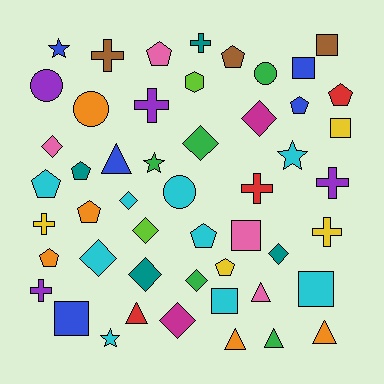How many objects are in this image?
There are 50 objects.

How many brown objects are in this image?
There are 3 brown objects.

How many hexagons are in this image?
There is 1 hexagon.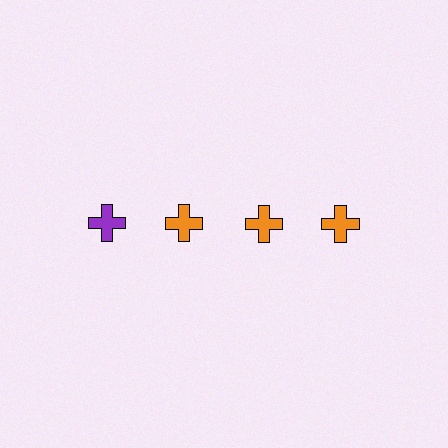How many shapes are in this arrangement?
There are 4 shapes arranged in a grid pattern.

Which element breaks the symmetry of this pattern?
The purple cross in the top row, leftmost column breaks the symmetry. All other shapes are orange crosses.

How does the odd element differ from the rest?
It has a different color: purple instead of orange.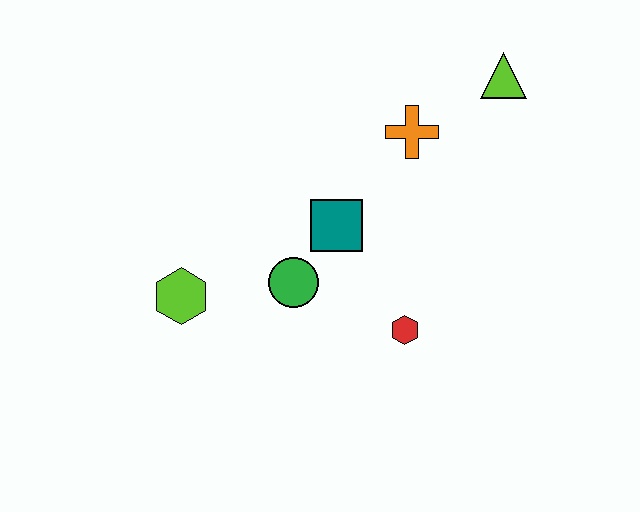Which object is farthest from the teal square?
The lime triangle is farthest from the teal square.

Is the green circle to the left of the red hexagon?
Yes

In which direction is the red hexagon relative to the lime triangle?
The red hexagon is below the lime triangle.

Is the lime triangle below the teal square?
No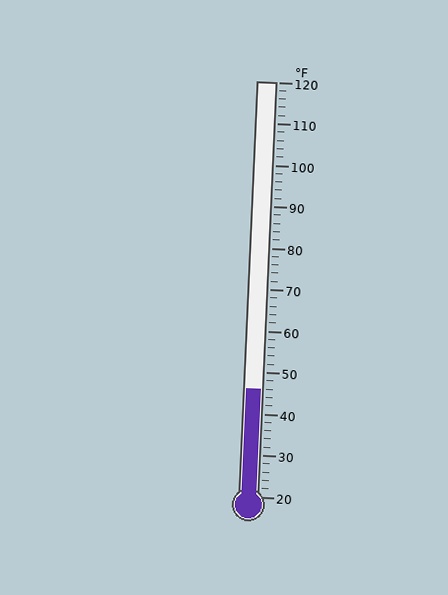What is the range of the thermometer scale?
The thermometer scale ranges from 20°F to 120°F.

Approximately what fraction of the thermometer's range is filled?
The thermometer is filled to approximately 25% of its range.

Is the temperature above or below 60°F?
The temperature is below 60°F.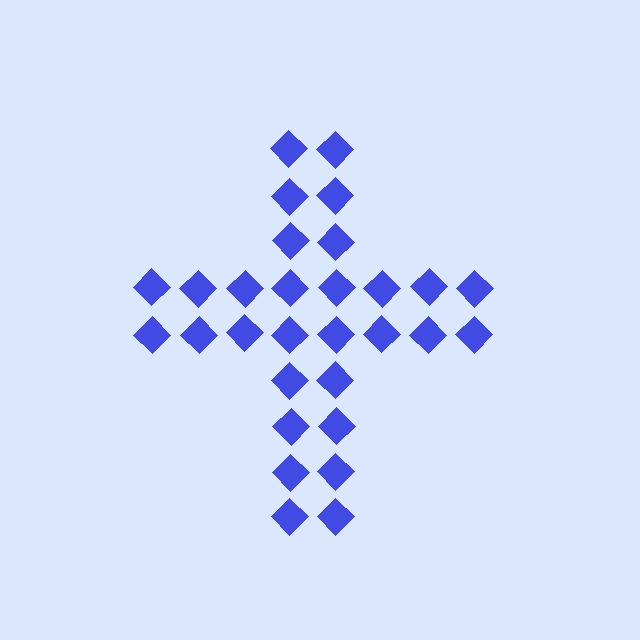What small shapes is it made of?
It is made of small diamonds.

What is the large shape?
The large shape is a cross.